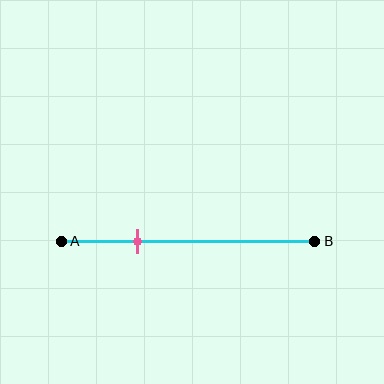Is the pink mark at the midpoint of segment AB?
No, the mark is at about 30% from A, not at the 50% midpoint.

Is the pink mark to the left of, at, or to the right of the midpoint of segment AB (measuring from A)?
The pink mark is to the left of the midpoint of segment AB.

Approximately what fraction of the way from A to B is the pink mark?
The pink mark is approximately 30% of the way from A to B.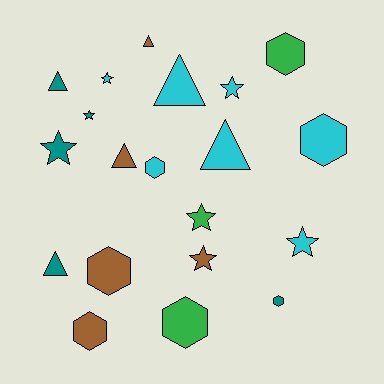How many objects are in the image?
There are 20 objects.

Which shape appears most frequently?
Hexagon, with 7 objects.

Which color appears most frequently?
Cyan, with 7 objects.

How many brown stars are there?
There is 1 brown star.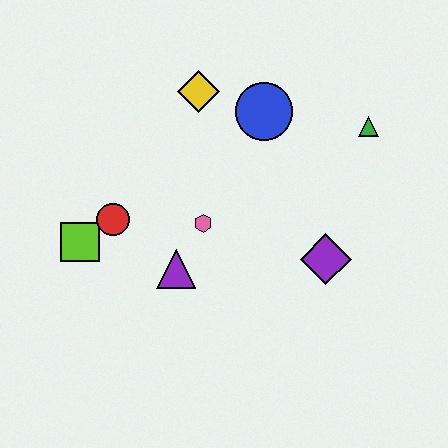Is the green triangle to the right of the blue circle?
Yes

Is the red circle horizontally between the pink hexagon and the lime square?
Yes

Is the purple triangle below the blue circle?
Yes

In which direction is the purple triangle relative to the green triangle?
The purple triangle is to the left of the green triangle.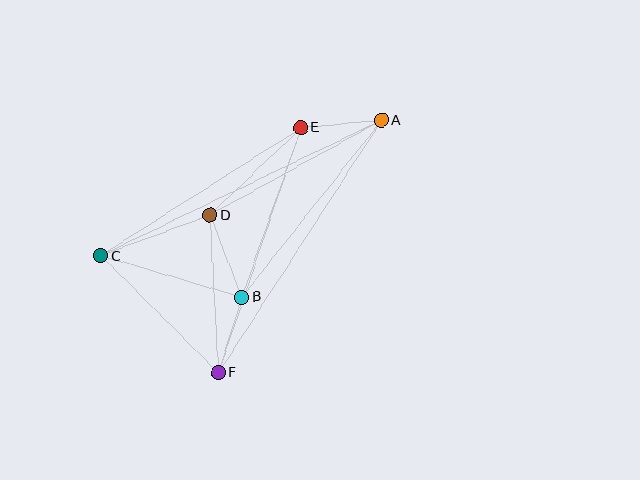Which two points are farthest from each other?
Points A and C are farthest from each other.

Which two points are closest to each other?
Points B and F are closest to each other.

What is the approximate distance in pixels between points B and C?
The distance between B and C is approximately 147 pixels.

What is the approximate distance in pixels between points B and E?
The distance between B and E is approximately 179 pixels.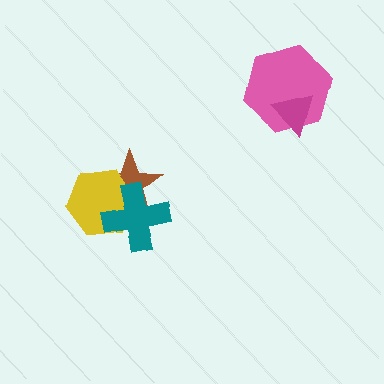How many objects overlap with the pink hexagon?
1 object overlaps with the pink hexagon.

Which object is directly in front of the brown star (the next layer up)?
The yellow hexagon is directly in front of the brown star.